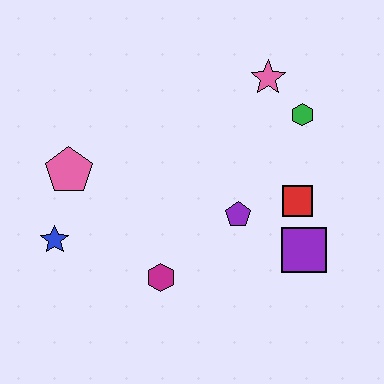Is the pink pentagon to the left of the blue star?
No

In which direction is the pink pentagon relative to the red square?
The pink pentagon is to the left of the red square.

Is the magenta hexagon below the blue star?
Yes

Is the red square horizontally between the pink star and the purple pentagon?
No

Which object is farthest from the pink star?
The blue star is farthest from the pink star.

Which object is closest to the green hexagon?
The pink star is closest to the green hexagon.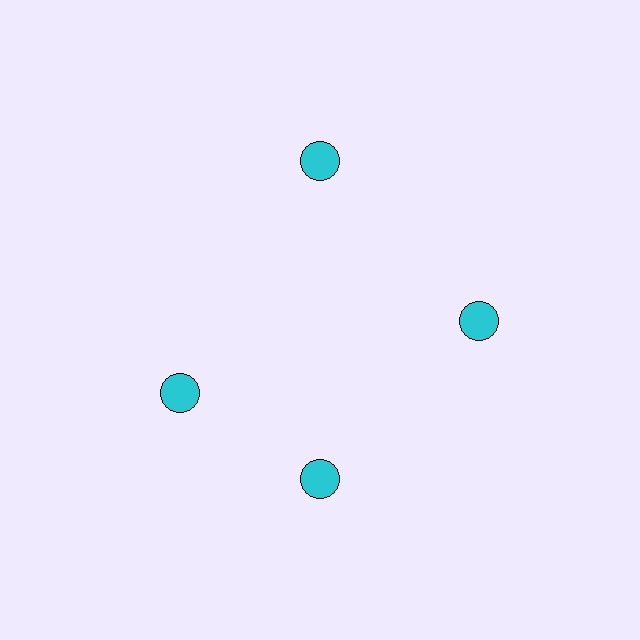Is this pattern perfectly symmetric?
No. The 4 cyan circles are arranged in a ring, but one element near the 9 o'clock position is rotated out of alignment along the ring, breaking the 4-fold rotational symmetry.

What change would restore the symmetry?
The symmetry would be restored by rotating it back into even spacing with its neighbors so that all 4 circles sit at equal angles and equal distance from the center.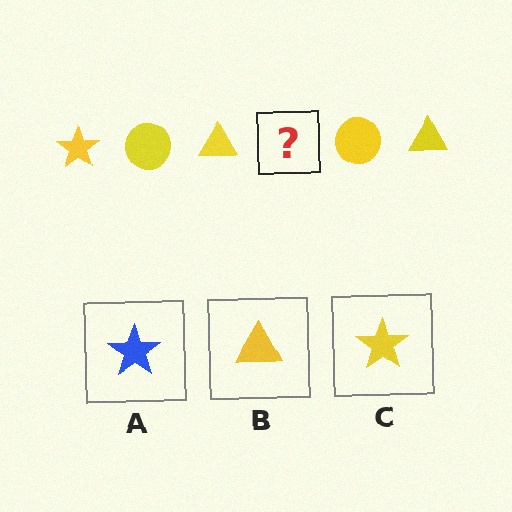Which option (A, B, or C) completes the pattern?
C.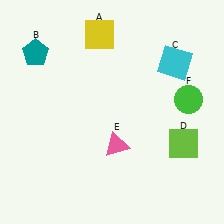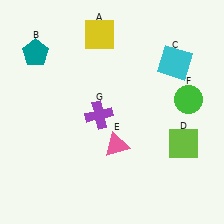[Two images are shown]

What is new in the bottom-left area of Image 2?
A purple cross (G) was added in the bottom-left area of Image 2.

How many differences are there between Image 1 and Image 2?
There is 1 difference between the two images.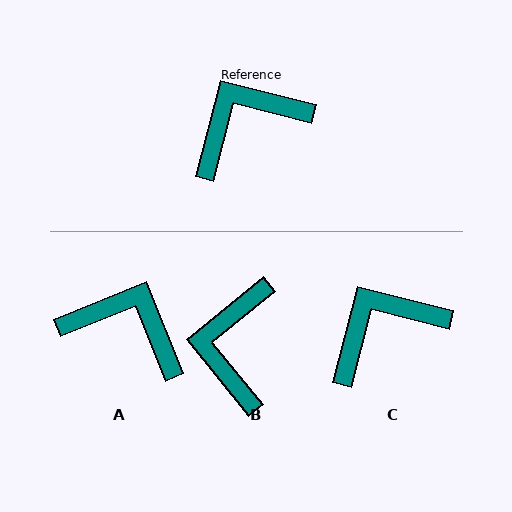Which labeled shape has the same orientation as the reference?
C.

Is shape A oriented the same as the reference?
No, it is off by about 54 degrees.